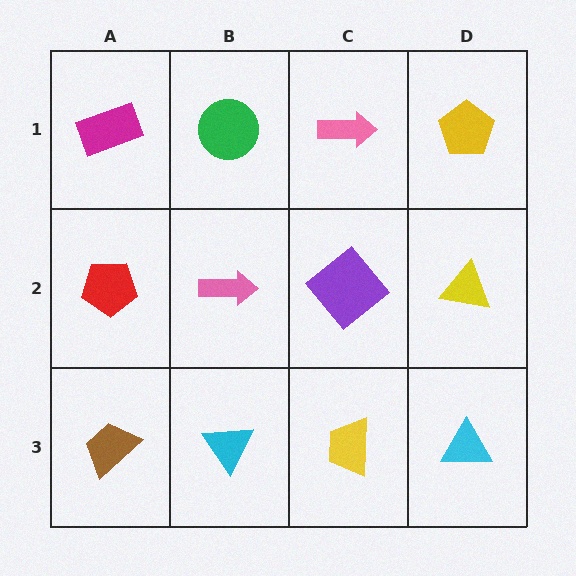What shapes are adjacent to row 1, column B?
A pink arrow (row 2, column B), a magenta rectangle (row 1, column A), a pink arrow (row 1, column C).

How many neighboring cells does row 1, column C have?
3.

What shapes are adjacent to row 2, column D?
A yellow pentagon (row 1, column D), a cyan triangle (row 3, column D), a purple diamond (row 2, column C).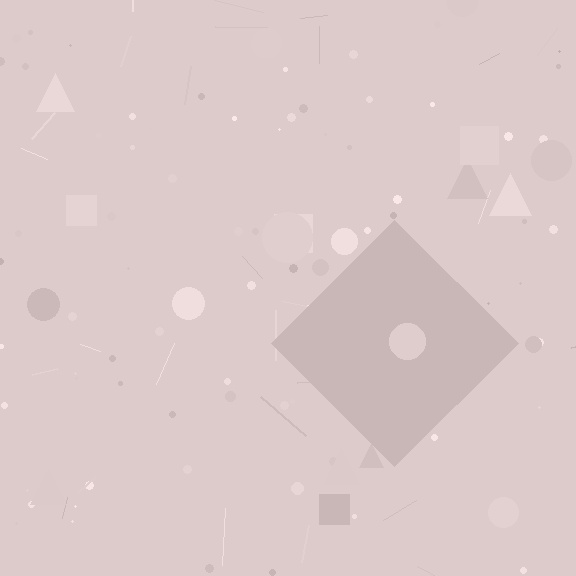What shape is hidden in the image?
A diamond is hidden in the image.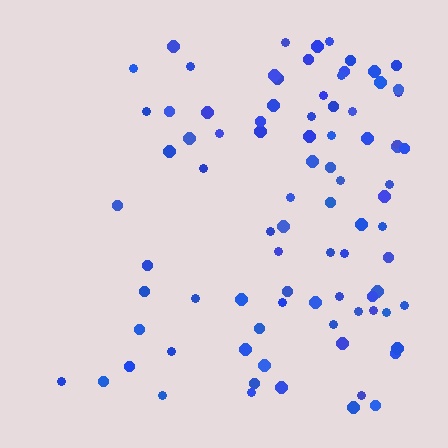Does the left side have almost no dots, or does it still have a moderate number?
Still a moderate number, just noticeably fewer than the right.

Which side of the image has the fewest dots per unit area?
The left.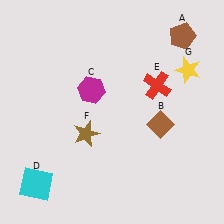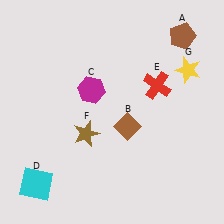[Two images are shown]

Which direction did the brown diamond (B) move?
The brown diamond (B) moved left.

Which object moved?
The brown diamond (B) moved left.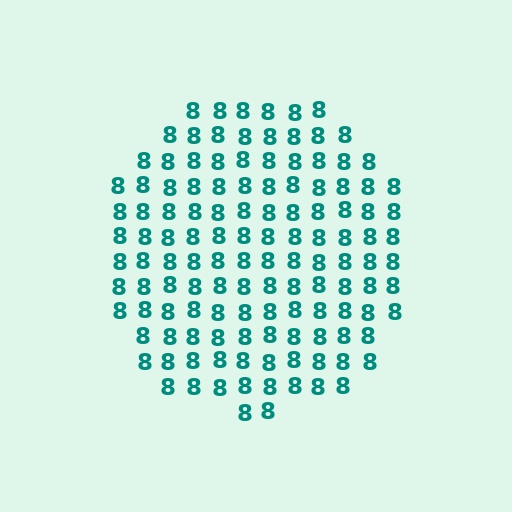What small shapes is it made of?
It is made of small digit 8's.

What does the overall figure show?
The overall figure shows a circle.